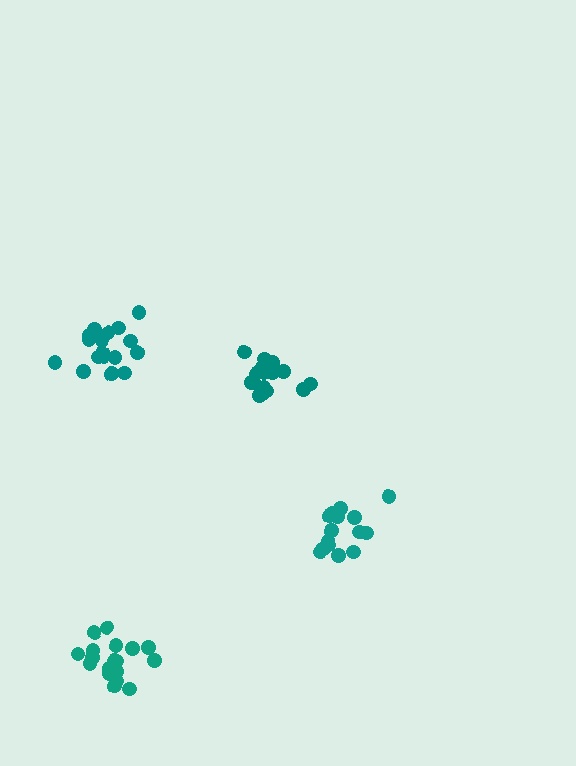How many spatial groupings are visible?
There are 4 spatial groupings.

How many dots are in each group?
Group 1: 19 dots, Group 2: 17 dots, Group 3: 16 dots, Group 4: 20 dots (72 total).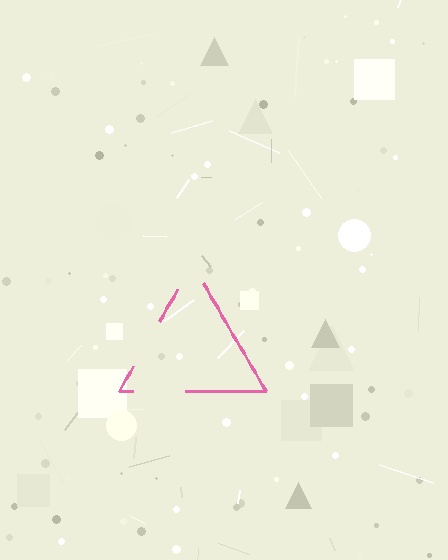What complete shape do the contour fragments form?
The contour fragments form a triangle.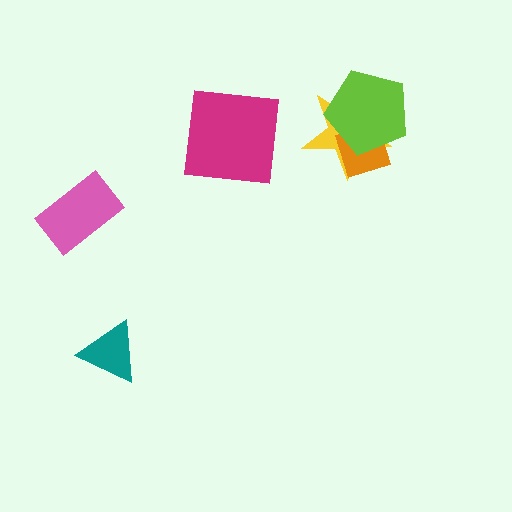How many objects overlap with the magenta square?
0 objects overlap with the magenta square.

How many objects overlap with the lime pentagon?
2 objects overlap with the lime pentagon.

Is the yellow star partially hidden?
Yes, it is partially covered by another shape.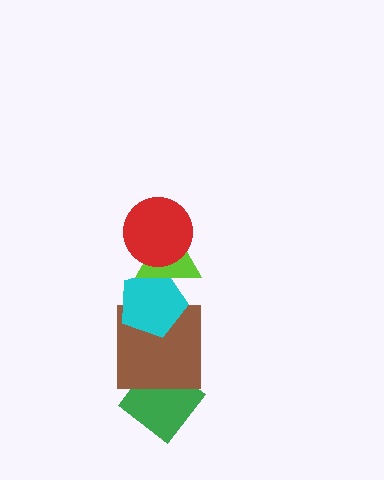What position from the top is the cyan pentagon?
The cyan pentagon is 3rd from the top.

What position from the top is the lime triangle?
The lime triangle is 2nd from the top.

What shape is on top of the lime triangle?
The red circle is on top of the lime triangle.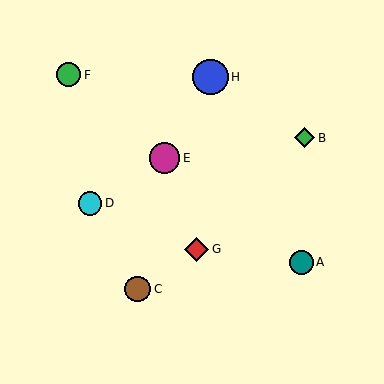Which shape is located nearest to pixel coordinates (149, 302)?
The brown circle (labeled C) at (138, 289) is nearest to that location.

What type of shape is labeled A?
Shape A is a teal circle.